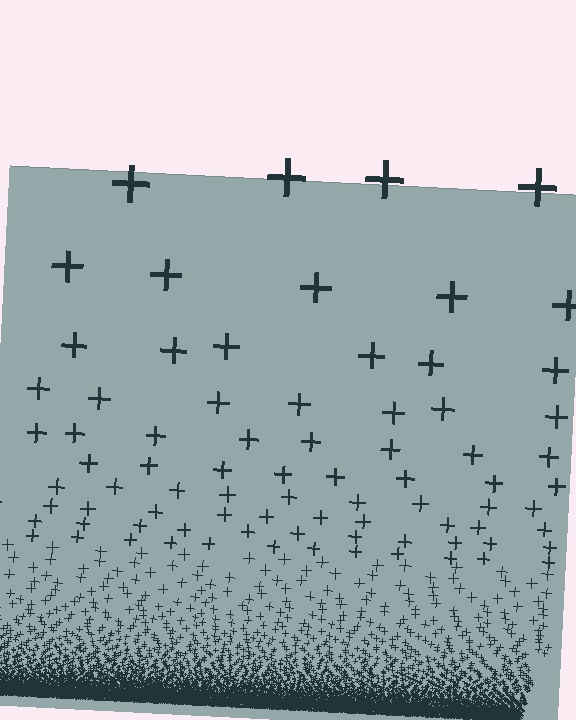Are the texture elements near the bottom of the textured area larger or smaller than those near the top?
Smaller. The gradient is inverted — elements near the bottom are smaller and denser.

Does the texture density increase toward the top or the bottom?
Density increases toward the bottom.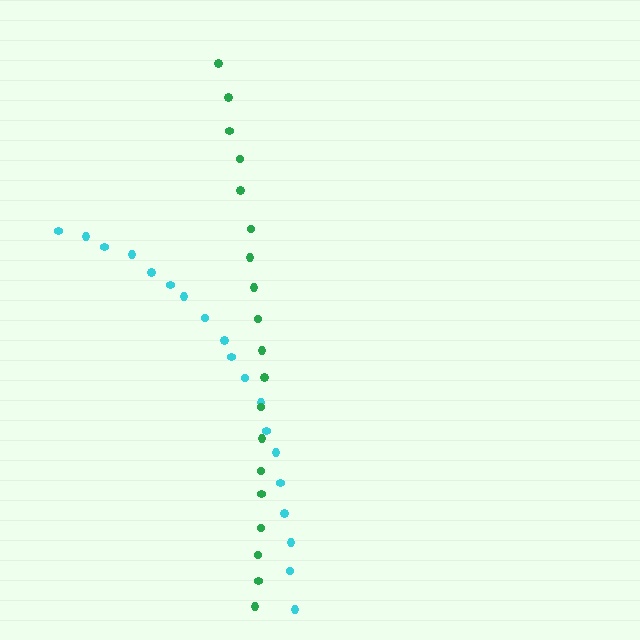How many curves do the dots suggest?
There are 2 distinct paths.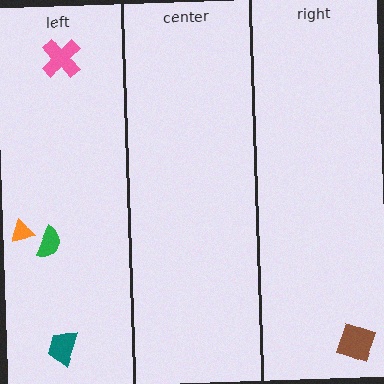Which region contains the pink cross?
The left region.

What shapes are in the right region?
The brown diamond.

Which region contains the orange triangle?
The left region.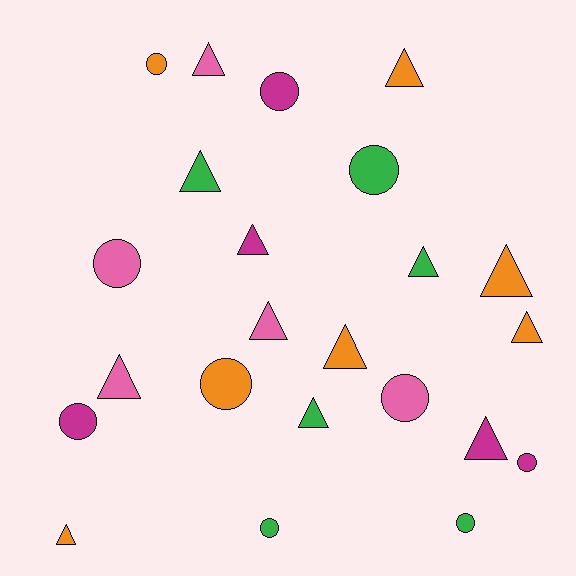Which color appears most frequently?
Orange, with 7 objects.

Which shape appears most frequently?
Triangle, with 13 objects.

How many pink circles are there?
There are 2 pink circles.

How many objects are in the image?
There are 23 objects.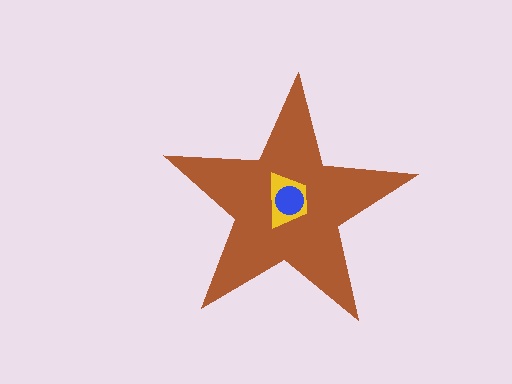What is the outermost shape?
The brown star.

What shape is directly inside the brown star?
The yellow trapezoid.